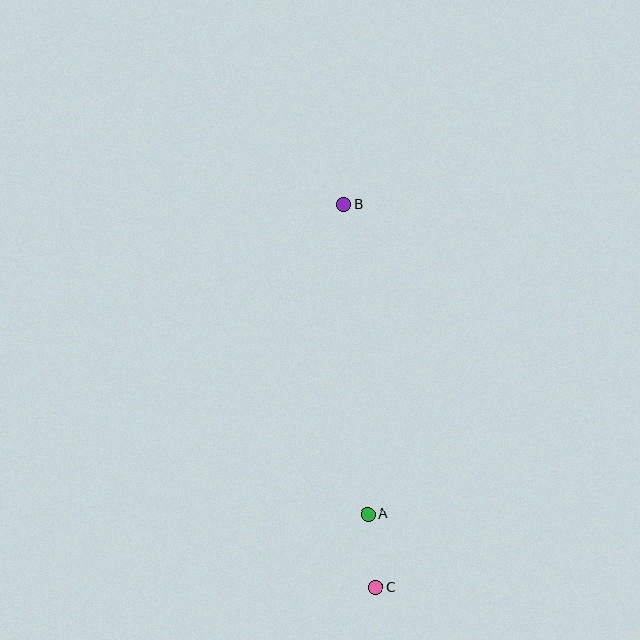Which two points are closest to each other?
Points A and C are closest to each other.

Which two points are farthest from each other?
Points B and C are farthest from each other.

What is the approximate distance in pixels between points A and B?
The distance between A and B is approximately 310 pixels.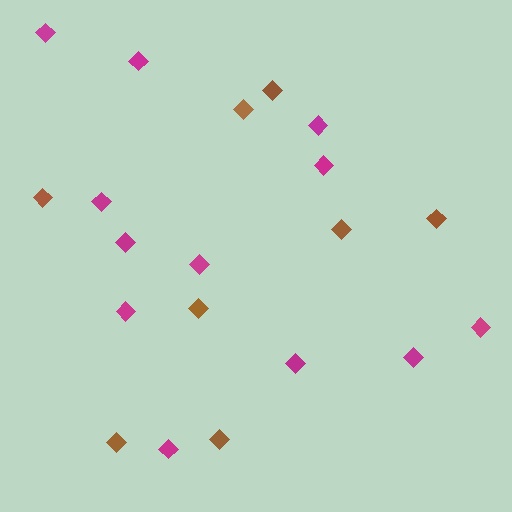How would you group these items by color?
There are 2 groups: one group of magenta diamonds (12) and one group of brown diamonds (8).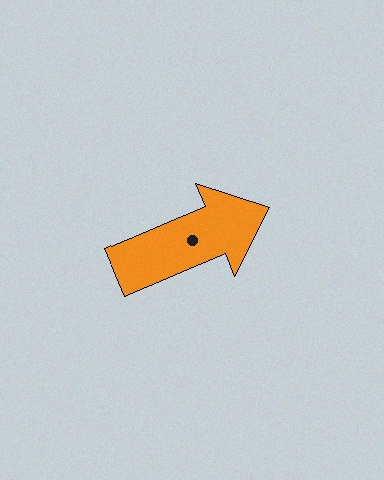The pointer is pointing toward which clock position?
Roughly 2 o'clock.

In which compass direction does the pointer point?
Northeast.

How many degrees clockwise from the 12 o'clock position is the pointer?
Approximately 67 degrees.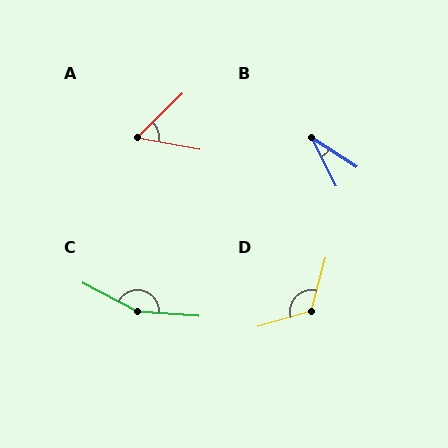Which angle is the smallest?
B, at approximately 30 degrees.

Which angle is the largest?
C, at approximately 157 degrees.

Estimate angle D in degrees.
Approximately 121 degrees.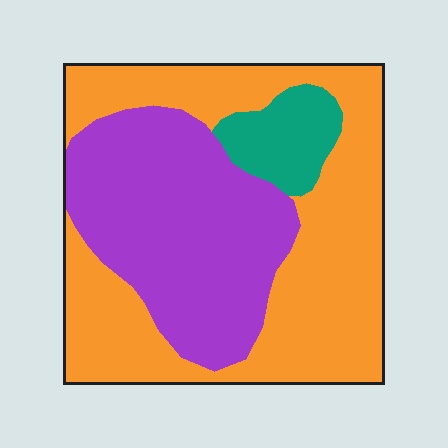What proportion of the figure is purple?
Purple takes up about three eighths (3/8) of the figure.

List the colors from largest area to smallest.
From largest to smallest: orange, purple, teal.